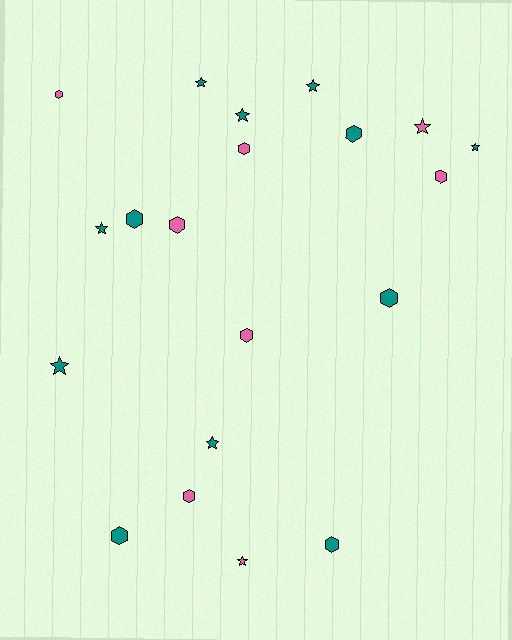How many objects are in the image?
There are 20 objects.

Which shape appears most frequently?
Hexagon, with 11 objects.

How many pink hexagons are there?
There are 6 pink hexagons.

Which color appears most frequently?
Teal, with 12 objects.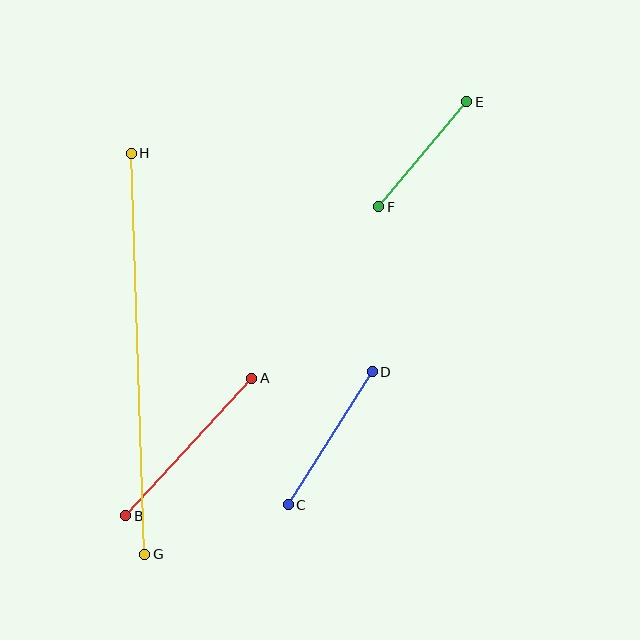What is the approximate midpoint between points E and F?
The midpoint is at approximately (423, 154) pixels.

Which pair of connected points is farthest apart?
Points G and H are farthest apart.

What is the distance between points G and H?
The distance is approximately 401 pixels.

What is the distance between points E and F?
The distance is approximately 137 pixels.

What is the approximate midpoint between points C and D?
The midpoint is at approximately (330, 438) pixels.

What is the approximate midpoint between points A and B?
The midpoint is at approximately (189, 447) pixels.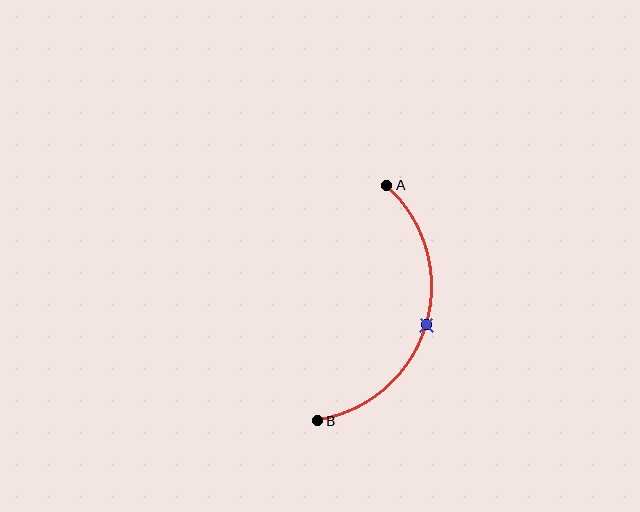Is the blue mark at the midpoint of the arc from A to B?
Yes. The blue mark lies on the arc at equal arc-length from both A and B — it is the arc midpoint.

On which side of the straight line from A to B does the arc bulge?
The arc bulges to the right of the straight line connecting A and B.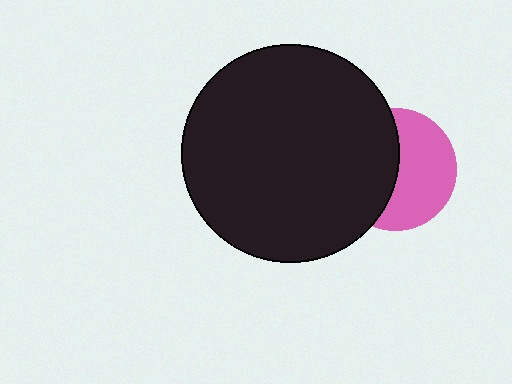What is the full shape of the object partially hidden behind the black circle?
The partially hidden object is a pink circle.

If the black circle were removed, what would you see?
You would see the complete pink circle.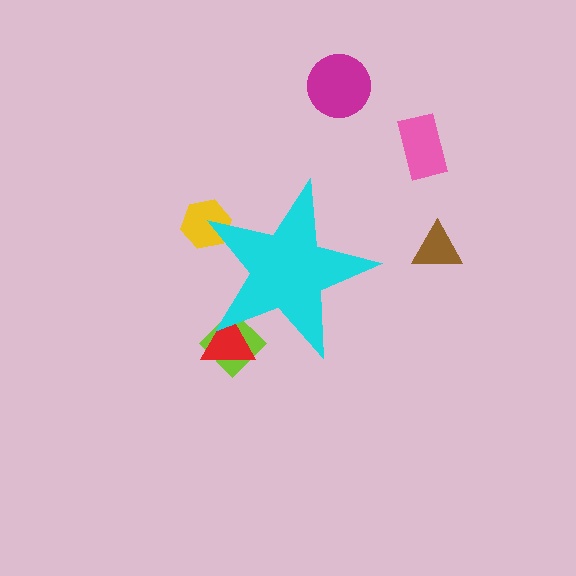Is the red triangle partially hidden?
Yes, the red triangle is partially hidden behind the cyan star.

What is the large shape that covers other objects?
A cyan star.